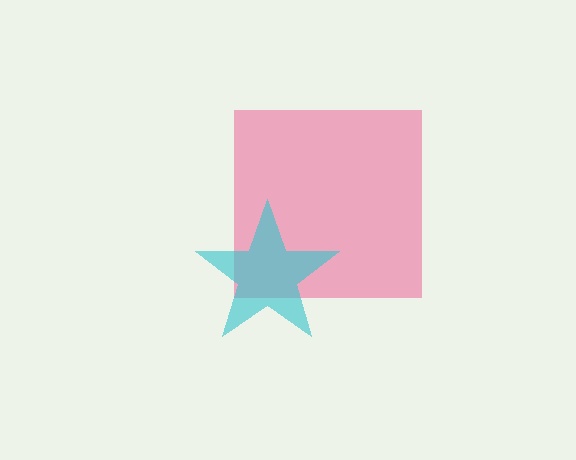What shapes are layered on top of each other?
The layered shapes are: a pink square, a cyan star.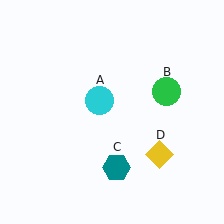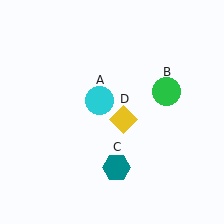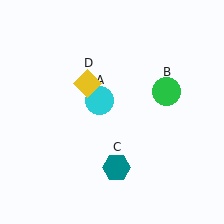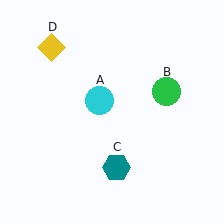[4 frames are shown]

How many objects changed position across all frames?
1 object changed position: yellow diamond (object D).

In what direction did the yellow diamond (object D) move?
The yellow diamond (object D) moved up and to the left.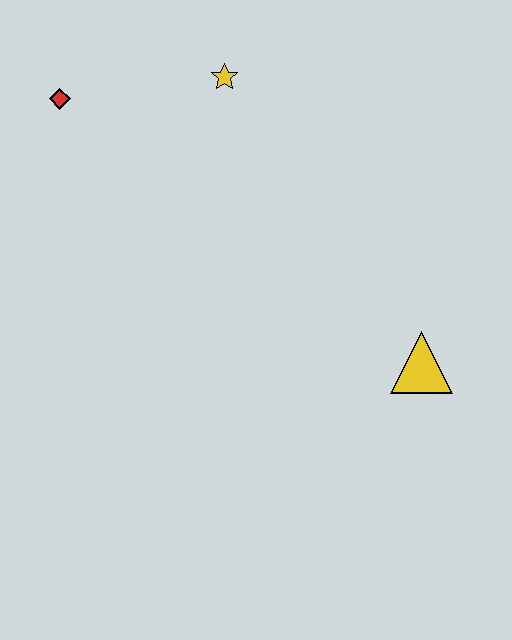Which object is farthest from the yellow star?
The yellow triangle is farthest from the yellow star.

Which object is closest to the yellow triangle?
The yellow star is closest to the yellow triangle.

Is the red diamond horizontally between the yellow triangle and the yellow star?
No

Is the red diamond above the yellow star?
No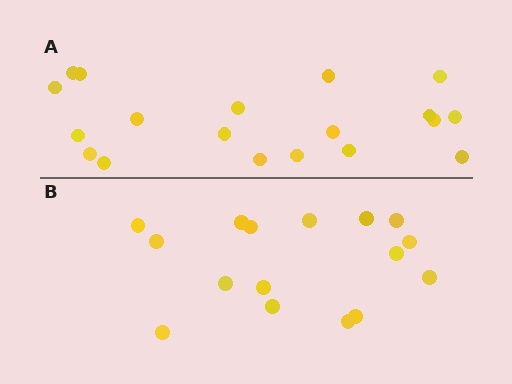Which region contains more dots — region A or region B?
Region A (the top region) has more dots.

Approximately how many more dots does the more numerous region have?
Region A has just a few more — roughly 2 or 3 more dots than region B.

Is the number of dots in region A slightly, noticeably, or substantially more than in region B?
Region A has only slightly more — the two regions are fairly close. The ratio is roughly 1.2 to 1.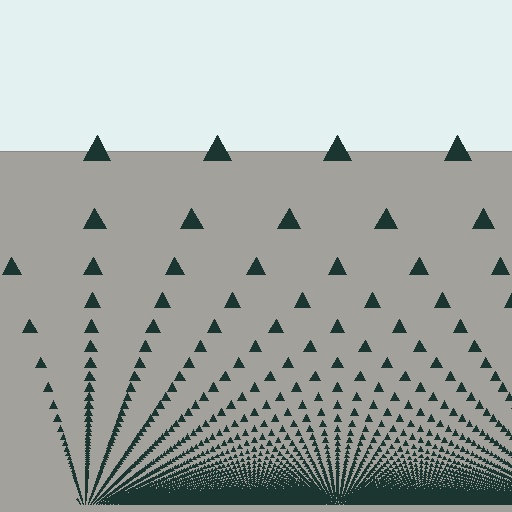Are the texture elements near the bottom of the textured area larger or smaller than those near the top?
Smaller. The gradient is inverted — elements near the bottom are smaller and denser.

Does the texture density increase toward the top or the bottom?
Density increases toward the bottom.